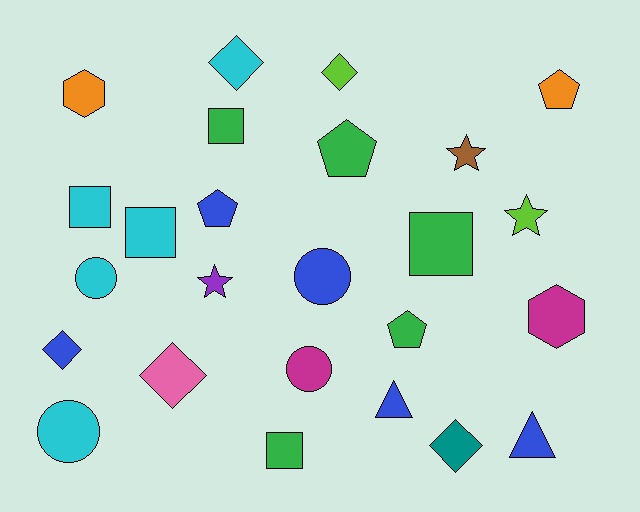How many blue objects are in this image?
There are 5 blue objects.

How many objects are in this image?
There are 25 objects.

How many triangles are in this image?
There are 2 triangles.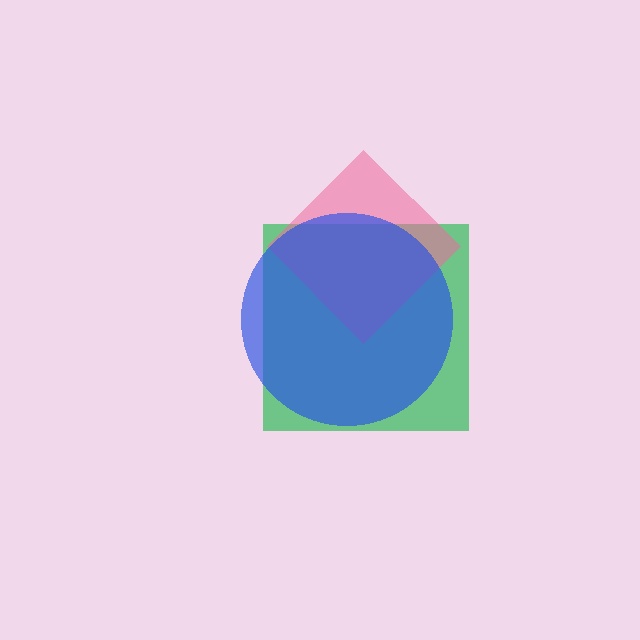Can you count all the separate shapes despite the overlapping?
Yes, there are 3 separate shapes.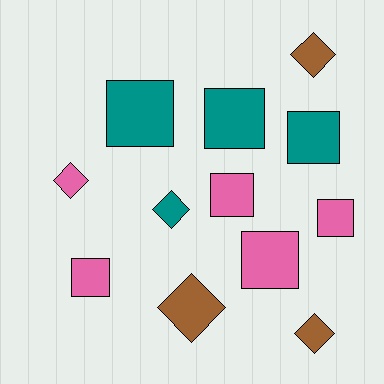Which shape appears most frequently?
Square, with 7 objects.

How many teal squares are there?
There are 3 teal squares.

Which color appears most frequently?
Pink, with 5 objects.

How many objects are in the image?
There are 12 objects.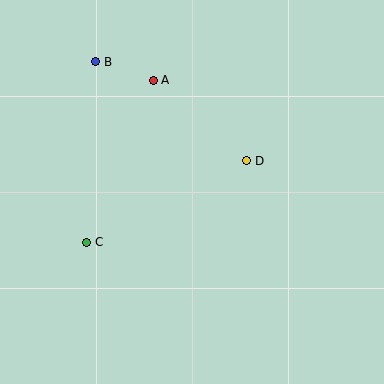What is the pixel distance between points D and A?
The distance between D and A is 124 pixels.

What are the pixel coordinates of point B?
Point B is at (96, 62).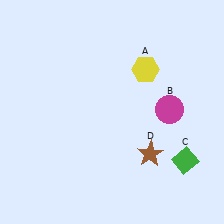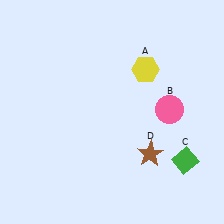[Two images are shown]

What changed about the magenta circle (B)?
In Image 1, B is magenta. In Image 2, it changed to pink.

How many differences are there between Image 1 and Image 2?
There is 1 difference between the two images.